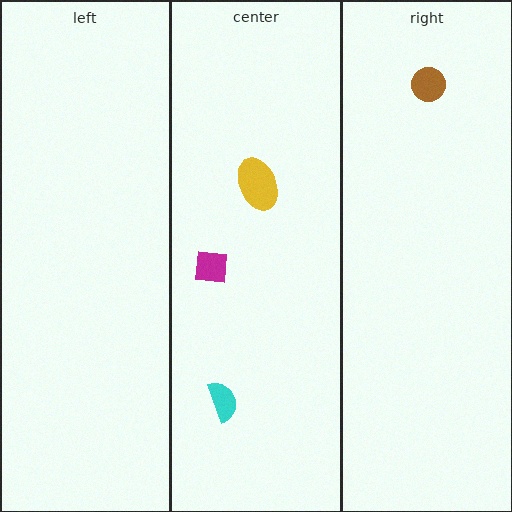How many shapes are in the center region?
3.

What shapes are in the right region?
The brown circle.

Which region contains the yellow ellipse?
The center region.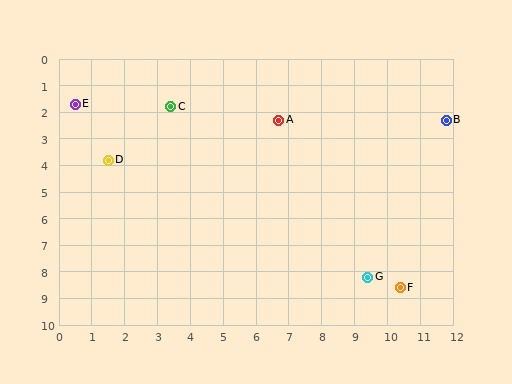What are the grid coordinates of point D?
Point D is at approximately (1.5, 3.8).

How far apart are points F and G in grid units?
Points F and G are about 1.1 grid units apart.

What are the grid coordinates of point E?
Point E is at approximately (0.5, 1.7).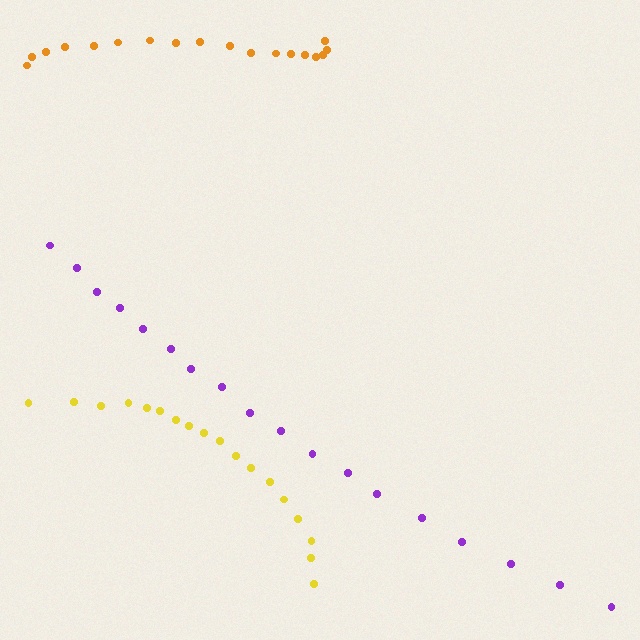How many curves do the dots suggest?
There are 3 distinct paths.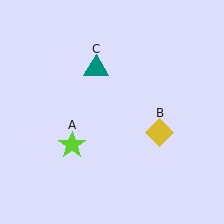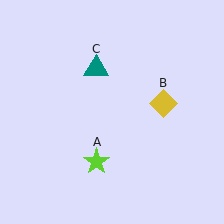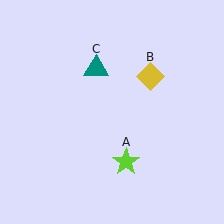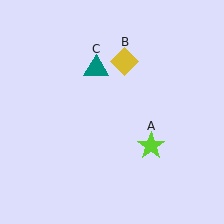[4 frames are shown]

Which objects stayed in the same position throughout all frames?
Teal triangle (object C) remained stationary.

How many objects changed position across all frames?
2 objects changed position: lime star (object A), yellow diamond (object B).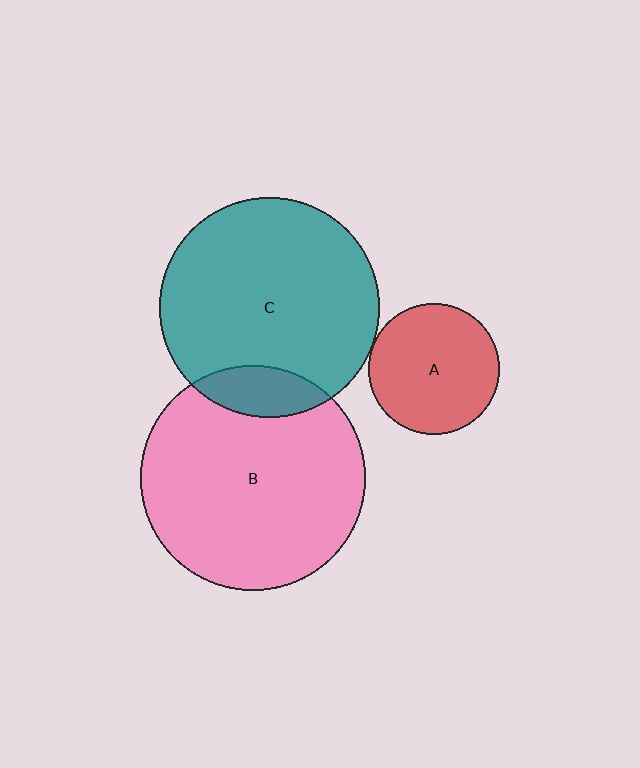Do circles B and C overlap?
Yes.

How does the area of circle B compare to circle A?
Approximately 2.9 times.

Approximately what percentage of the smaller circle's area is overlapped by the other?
Approximately 15%.